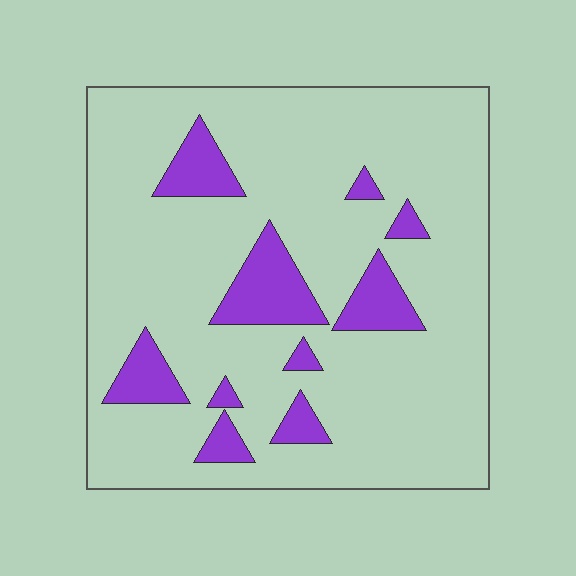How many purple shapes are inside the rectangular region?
10.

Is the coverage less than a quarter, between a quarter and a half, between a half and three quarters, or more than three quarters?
Less than a quarter.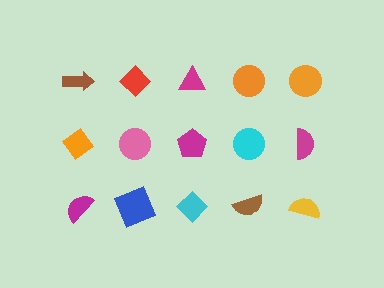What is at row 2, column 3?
A magenta pentagon.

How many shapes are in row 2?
5 shapes.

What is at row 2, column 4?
A cyan circle.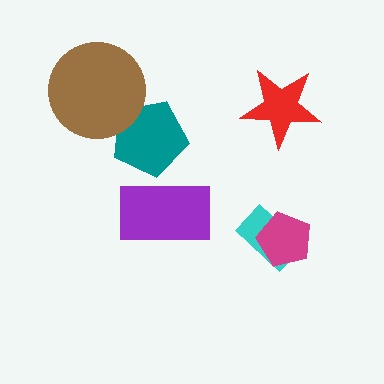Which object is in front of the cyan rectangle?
The magenta pentagon is in front of the cyan rectangle.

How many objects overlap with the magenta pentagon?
1 object overlaps with the magenta pentagon.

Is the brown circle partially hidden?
No, no other shape covers it.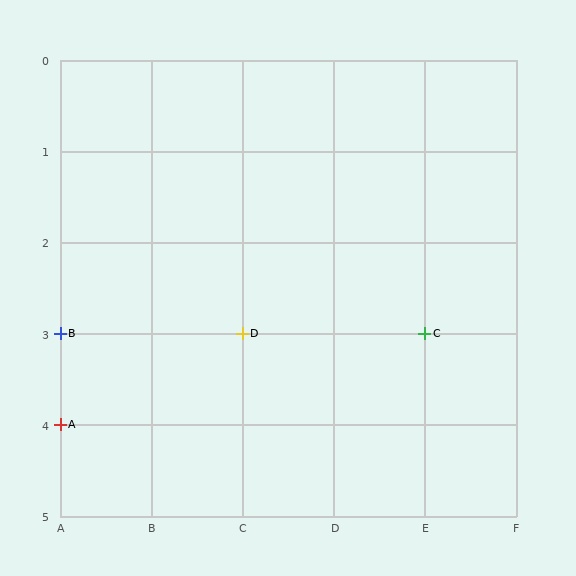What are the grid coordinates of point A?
Point A is at grid coordinates (A, 4).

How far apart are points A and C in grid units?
Points A and C are 4 columns and 1 row apart (about 4.1 grid units diagonally).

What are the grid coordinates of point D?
Point D is at grid coordinates (C, 3).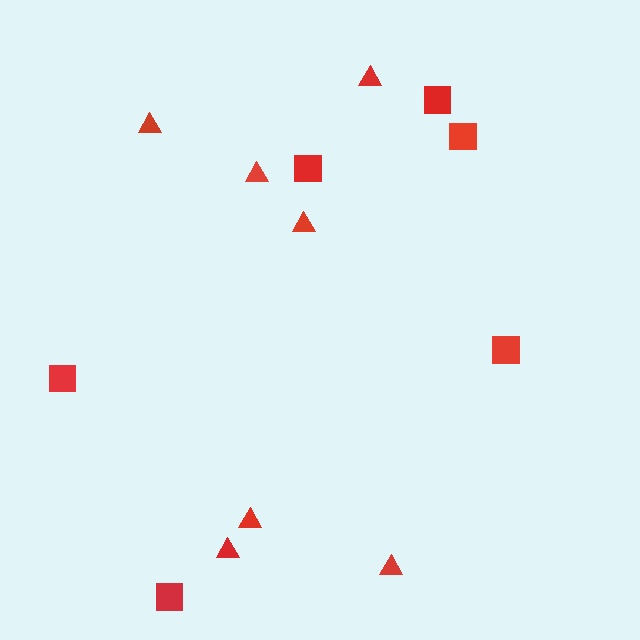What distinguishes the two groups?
There are 2 groups: one group of triangles (7) and one group of squares (6).